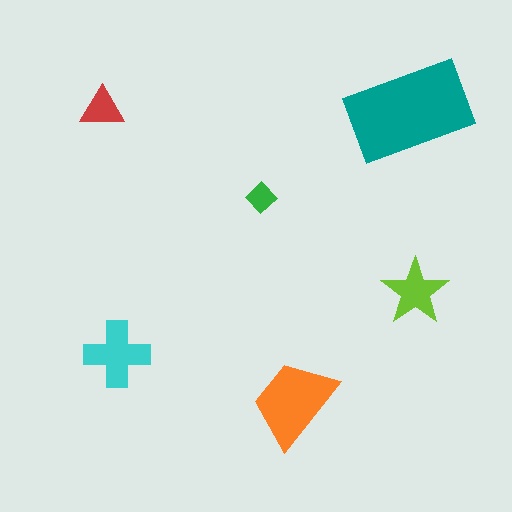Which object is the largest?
The teal rectangle.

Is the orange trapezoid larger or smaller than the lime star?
Larger.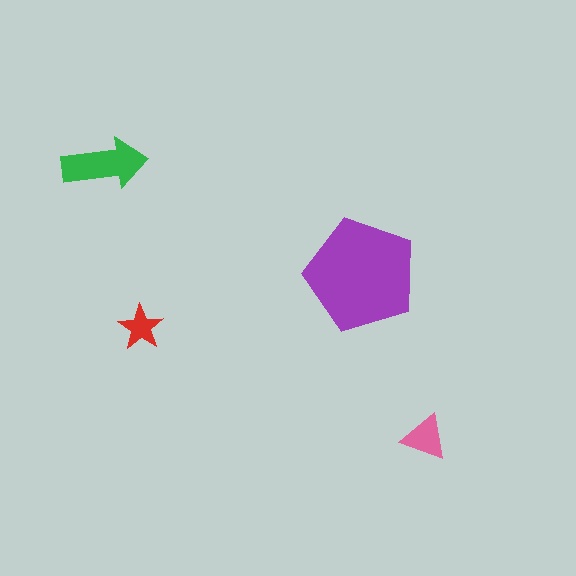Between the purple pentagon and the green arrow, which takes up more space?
The purple pentagon.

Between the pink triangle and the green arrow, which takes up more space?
The green arrow.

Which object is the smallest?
The red star.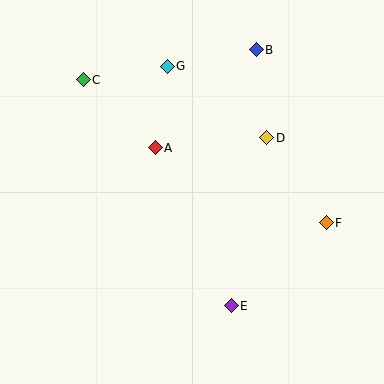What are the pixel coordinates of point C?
Point C is at (83, 80).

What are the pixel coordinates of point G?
Point G is at (167, 66).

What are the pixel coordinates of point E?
Point E is at (231, 306).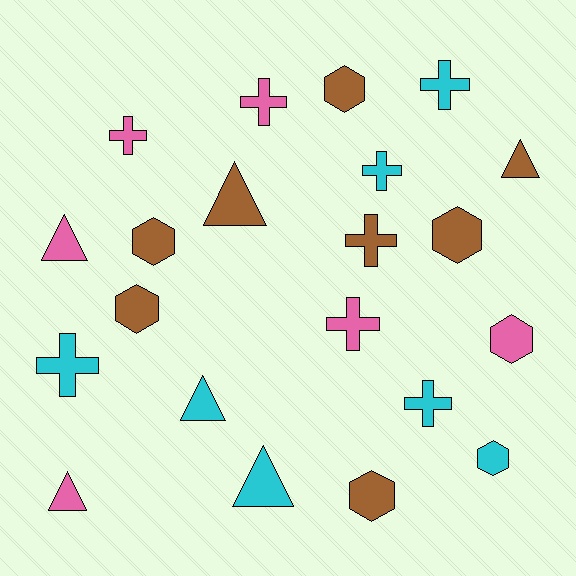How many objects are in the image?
There are 21 objects.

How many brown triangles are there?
There are 2 brown triangles.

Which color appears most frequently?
Brown, with 8 objects.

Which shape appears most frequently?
Cross, with 8 objects.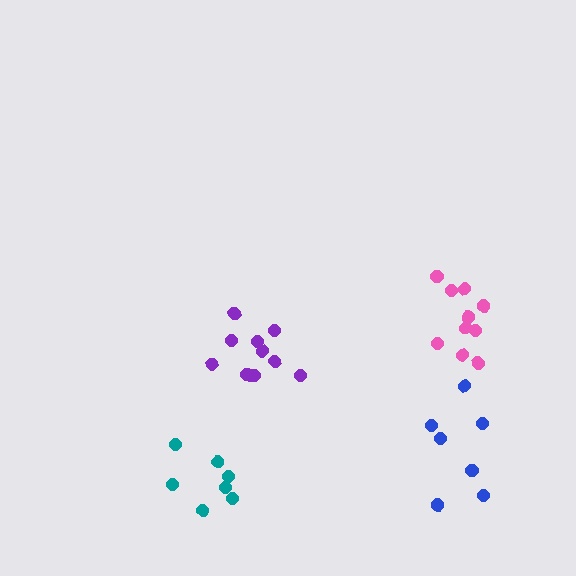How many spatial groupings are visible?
There are 4 spatial groupings.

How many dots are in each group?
Group 1: 7 dots, Group 2: 10 dots, Group 3: 11 dots, Group 4: 7 dots (35 total).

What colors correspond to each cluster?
The clusters are colored: blue, pink, purple, teal.